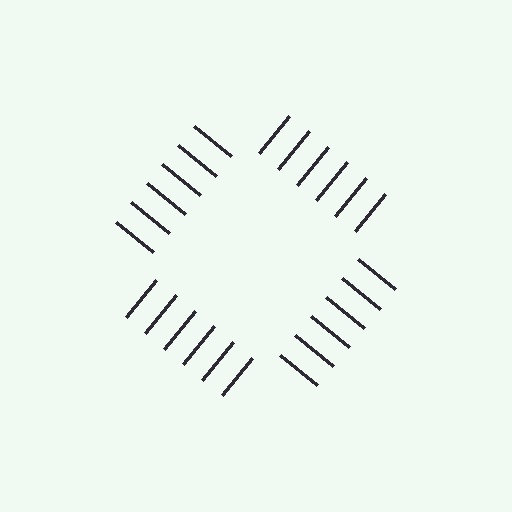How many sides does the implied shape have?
4 sides — the line-ends trace a square.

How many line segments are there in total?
24 — 6 along each of the 4 edges.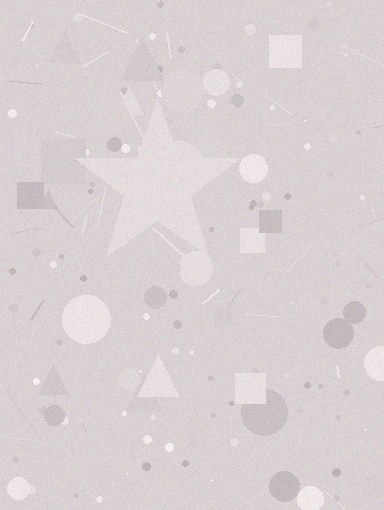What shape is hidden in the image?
A star is hidden in the image.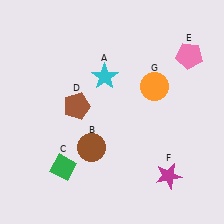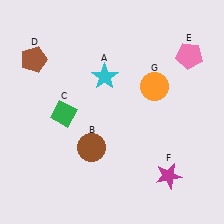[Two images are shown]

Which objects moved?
The objects that moved are: the green diamond (C), the brown pentagon (D).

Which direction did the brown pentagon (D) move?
The brown pentagon (D) moved up.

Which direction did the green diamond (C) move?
The green diamond (C) moved up.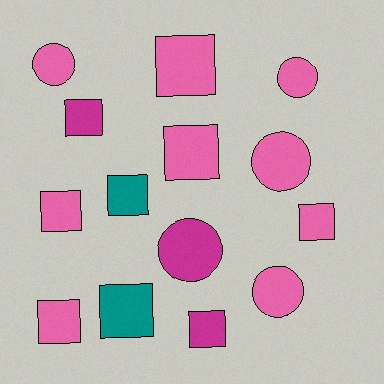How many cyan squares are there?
There are no cyan squares.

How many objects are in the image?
There are 14 objects.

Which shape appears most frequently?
Square, with 9 objects.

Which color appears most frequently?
Pink, with 9 objects.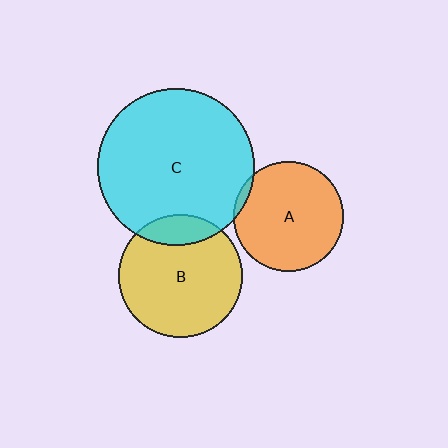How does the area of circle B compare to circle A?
Approximately 1.3 times.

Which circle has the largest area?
Circle C (cyan).